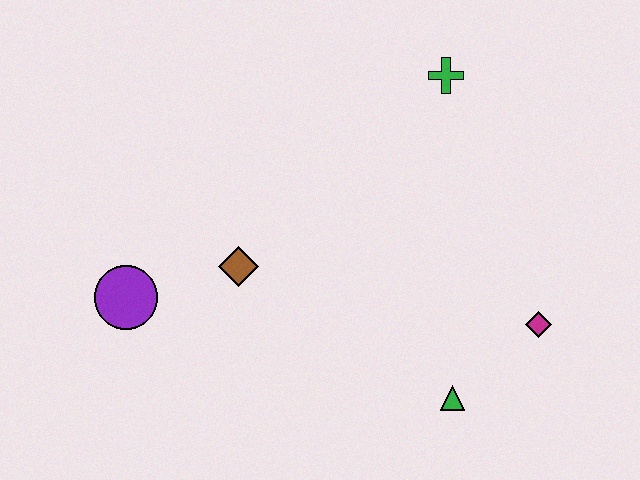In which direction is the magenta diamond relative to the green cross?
The magenta diamond is below the green cross.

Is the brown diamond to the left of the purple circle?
No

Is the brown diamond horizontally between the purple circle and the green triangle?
Yes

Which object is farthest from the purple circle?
The magenta diamond is farthest from the purple circle.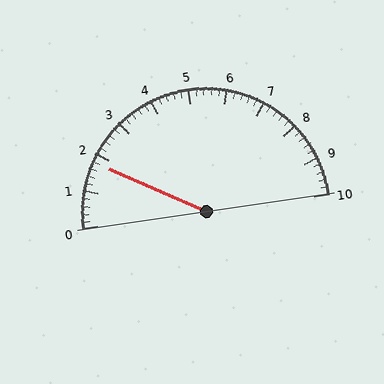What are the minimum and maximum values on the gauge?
The gauge ranges from 0 to 10.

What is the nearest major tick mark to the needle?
The nearest major tick mark is 2.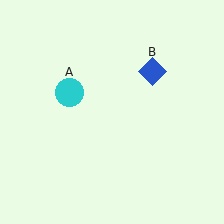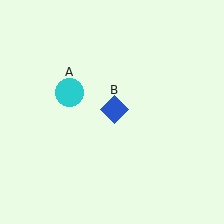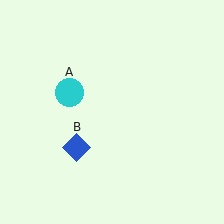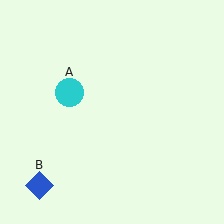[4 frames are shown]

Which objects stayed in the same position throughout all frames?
Cyan circle (object A) remained stationary.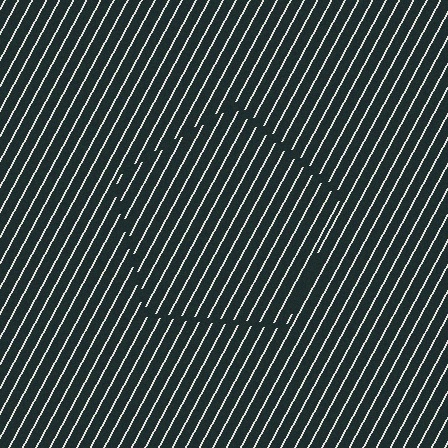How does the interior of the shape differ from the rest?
The interior of the shape contains the same grating, shifted by half a period — the contour is defined by the phase discontinuity where line-ends from the inner and outer gratings abut.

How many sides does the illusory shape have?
5 sides — the line-ends trace a pentagon.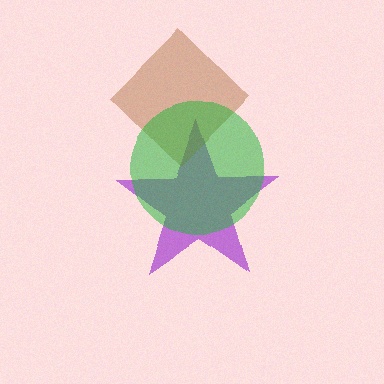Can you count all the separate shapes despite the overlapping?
Yes, there are 3 separate shapes.